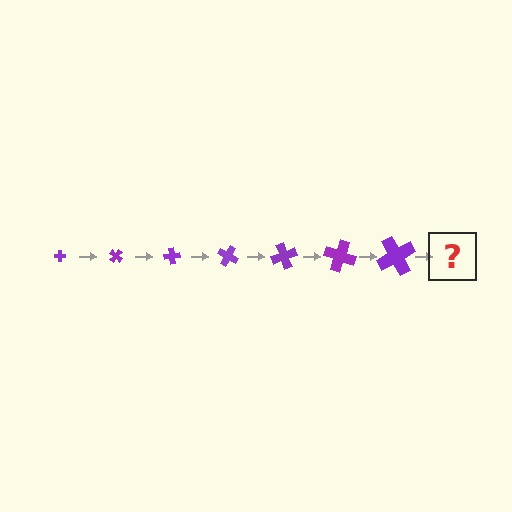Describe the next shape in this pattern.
It should be a cross, larger than the previous one and rotated 280 degrees from the start.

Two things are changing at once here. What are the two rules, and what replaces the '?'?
The two rules are that the cross grows larger each step and it rotates 40 degrees each step. The '?' should be a cross, larger than the previous one and rotated 280 degrees from the start.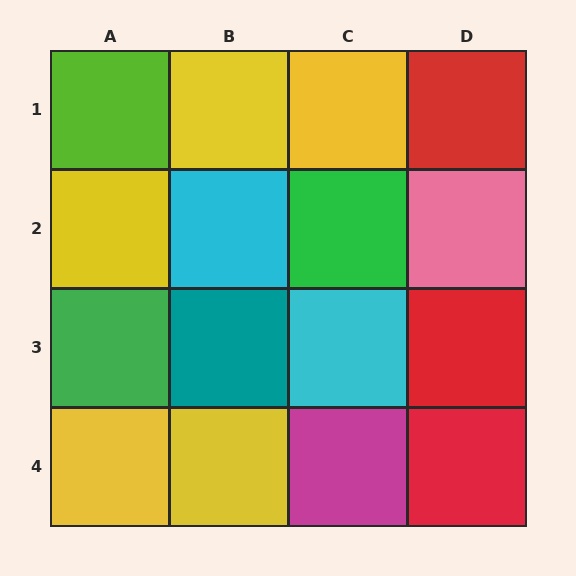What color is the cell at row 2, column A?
Yellow.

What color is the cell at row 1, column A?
Lime.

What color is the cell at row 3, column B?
Teal.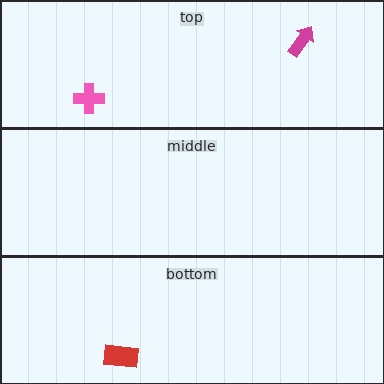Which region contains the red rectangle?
The bottom region.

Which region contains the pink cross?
The top region.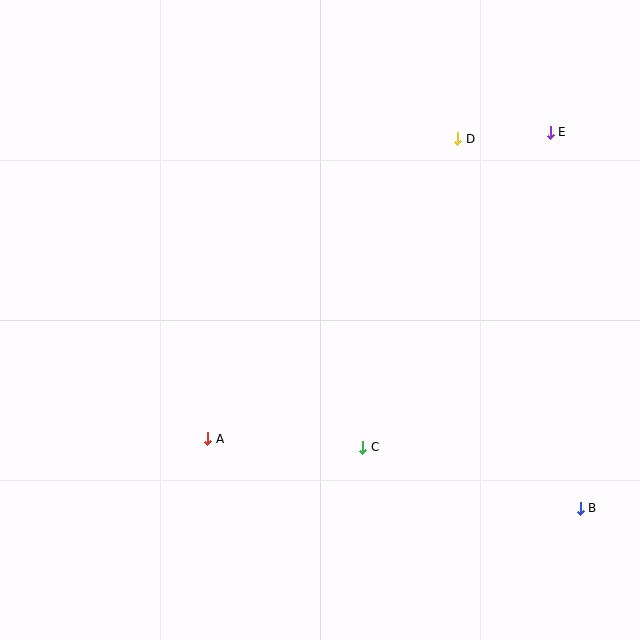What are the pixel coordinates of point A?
Point A is at (208, 439).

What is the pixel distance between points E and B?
The distance between E and B is 377 pixels.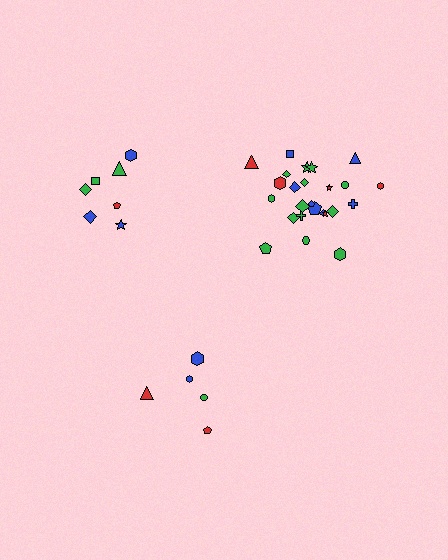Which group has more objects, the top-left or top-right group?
The top-right group.